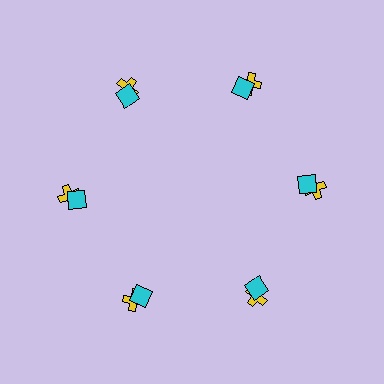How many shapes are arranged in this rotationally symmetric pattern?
There are 12 shapes, arranged in 6 groups of 2.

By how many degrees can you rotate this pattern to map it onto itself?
The pattern maps onto itself every 60 degrees of rotation.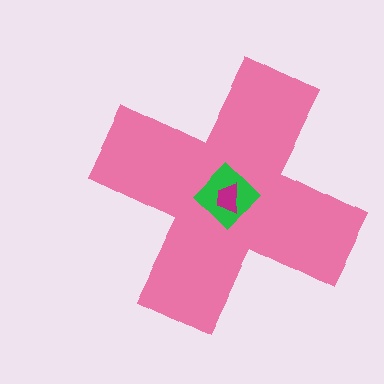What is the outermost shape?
The pink cross.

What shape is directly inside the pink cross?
The green diamond.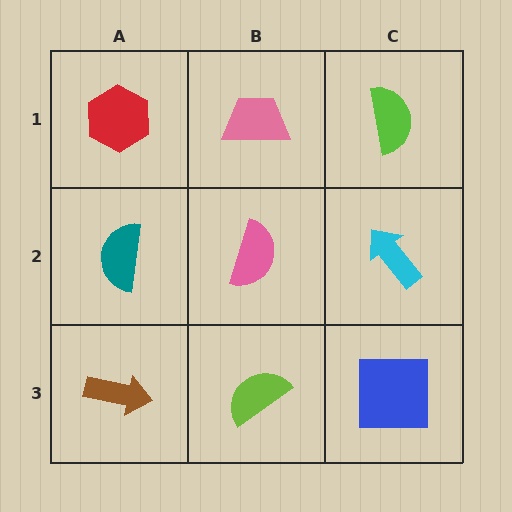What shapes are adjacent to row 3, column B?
A pink semicircle (row 2, column B), a brown arrow (row 3, column A), a blue square (row 3, column C).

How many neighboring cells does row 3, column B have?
3.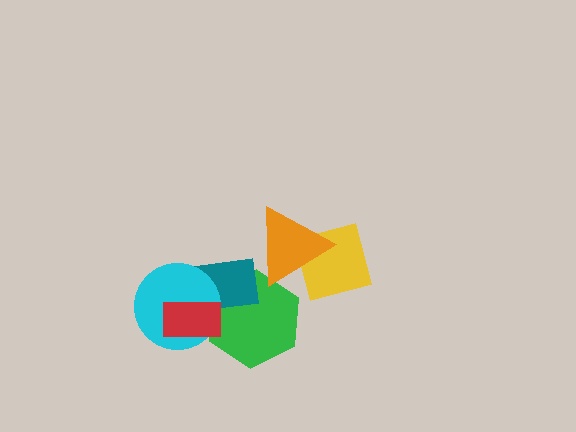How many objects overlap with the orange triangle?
2 objects overlap with the orange triangle.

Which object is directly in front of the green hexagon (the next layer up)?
The teal rectangle is directly in front of the green hexagon.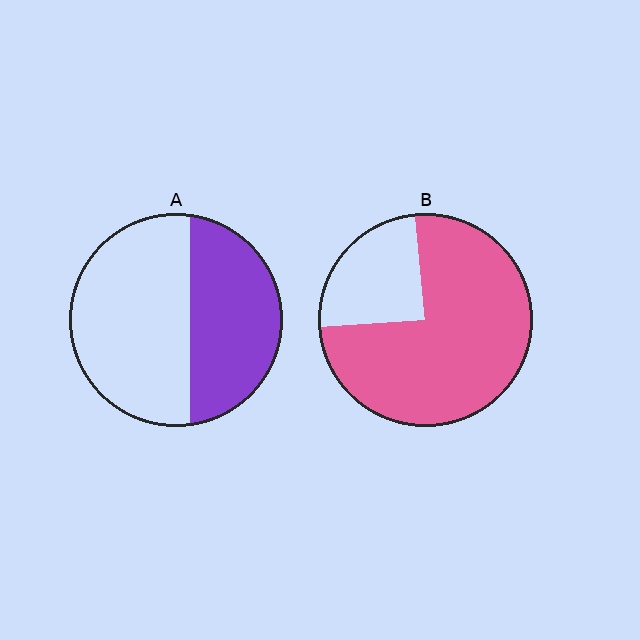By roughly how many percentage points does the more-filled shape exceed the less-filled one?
By roughly 35 percentage points (B over A).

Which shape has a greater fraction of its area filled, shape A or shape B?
Shape B.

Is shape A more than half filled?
No.